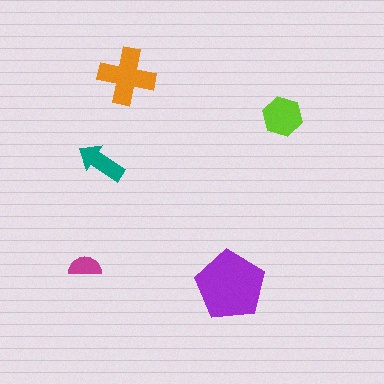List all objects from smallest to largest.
The magenta semicircle, the teal arrow, the lime hexagon, the orange cross, the purple pentagon.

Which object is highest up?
The orange cross is topmost.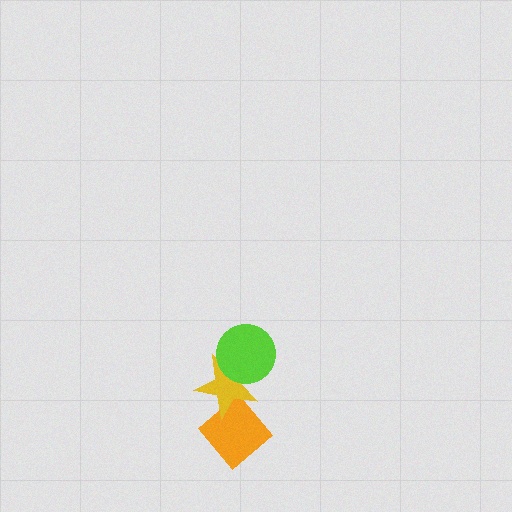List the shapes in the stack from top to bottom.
From top to bottom: the lime circle, the yellow star, the orange diamond.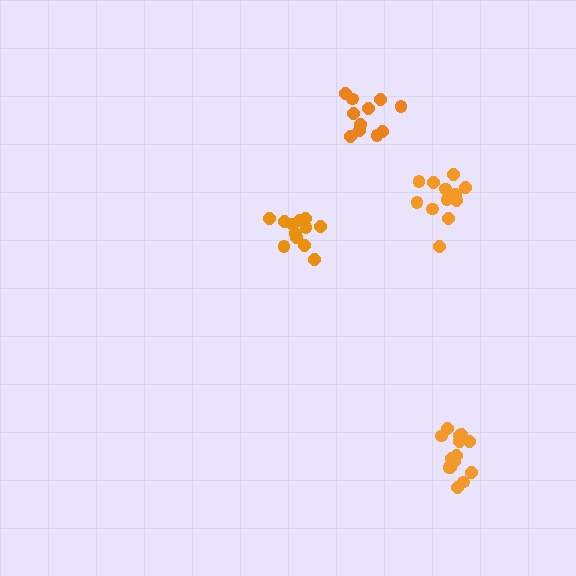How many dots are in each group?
Group 1: 12 dots, Group 2: 14 dots, Group 3: 11 dots, Group 4: 13 dots (50 total).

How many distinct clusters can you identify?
There are 4 distinct clusters.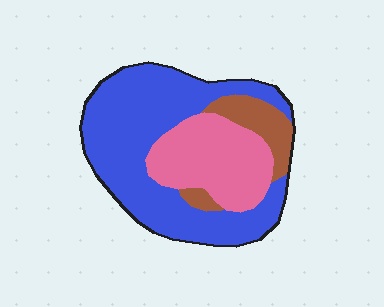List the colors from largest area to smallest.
From largest to smallest: blue, pink, brown.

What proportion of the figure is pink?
Pink takes up between a sixth and a third of the figure.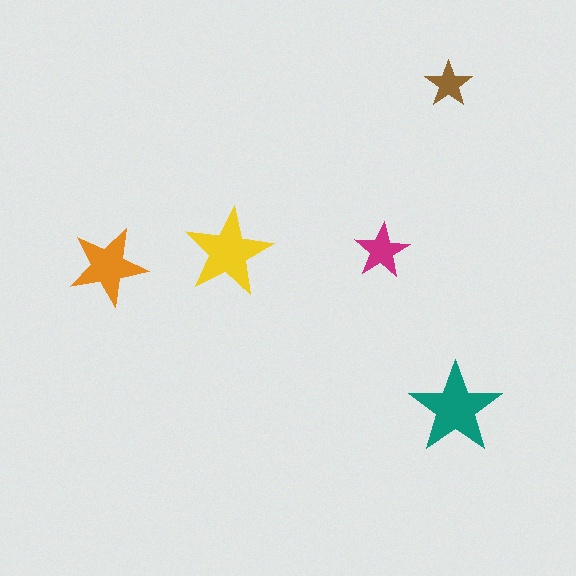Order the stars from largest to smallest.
the teal one, the yellow one, the orange one, the magenta one, the brown one.